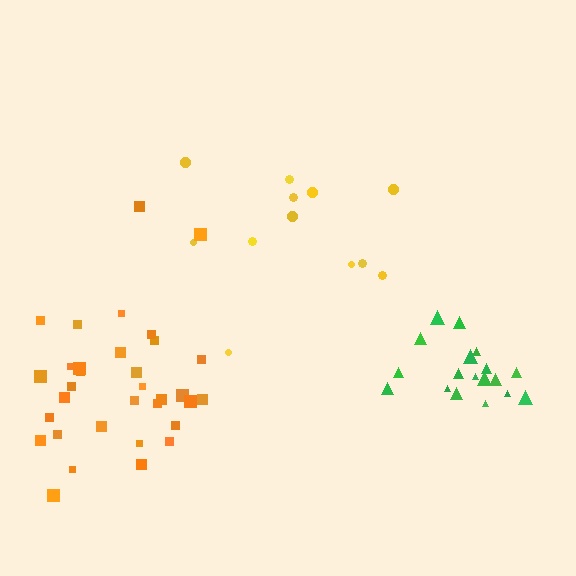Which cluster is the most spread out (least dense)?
Yellow.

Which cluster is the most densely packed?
Green.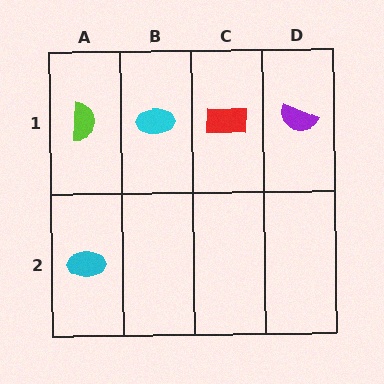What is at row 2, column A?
A cyan ellipse.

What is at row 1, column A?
A lime semicircle.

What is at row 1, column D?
A purple semicircle.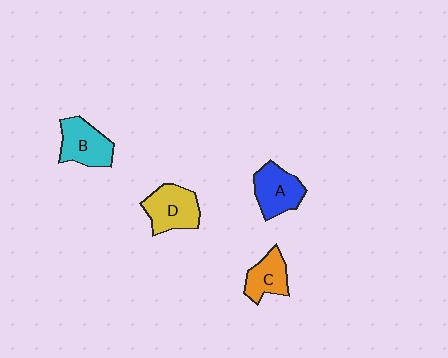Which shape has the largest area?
Shape D (yellow).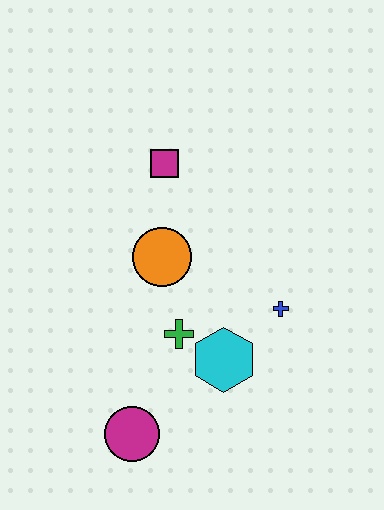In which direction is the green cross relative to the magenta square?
The green cross is below the magenta square.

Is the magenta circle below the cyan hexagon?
Yes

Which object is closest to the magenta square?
The orange circle is closest to the magenta square.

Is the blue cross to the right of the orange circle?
Yes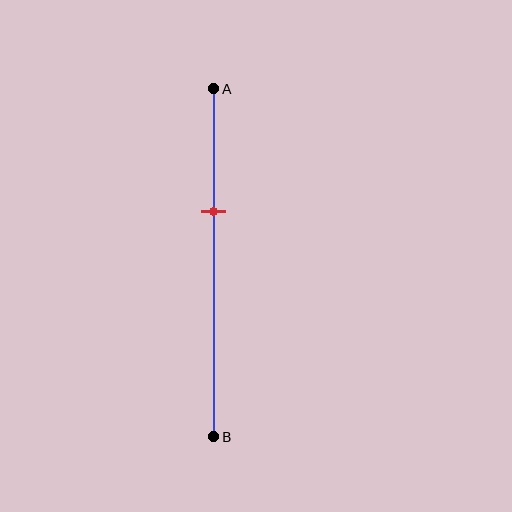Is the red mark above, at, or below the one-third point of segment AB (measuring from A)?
The red mark is approximately at the one-third point of segment AB.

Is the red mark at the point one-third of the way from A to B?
Yes, the mark is approximately at the one-third point.